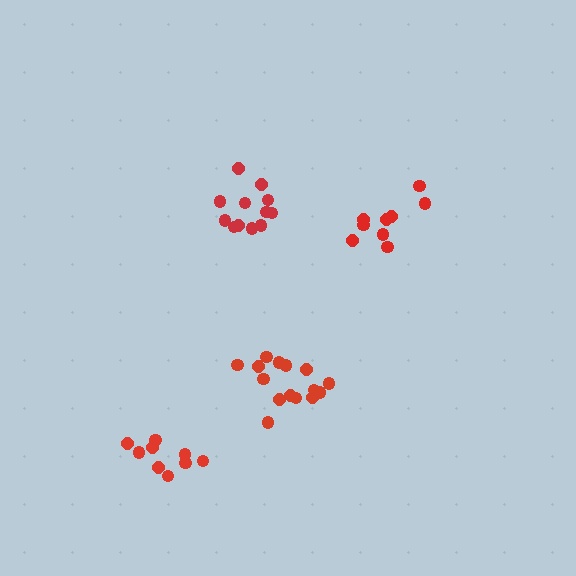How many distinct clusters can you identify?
There are 4 distinct clusters.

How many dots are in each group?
Group 1: 9 dots, Group 2: 15 dots, Group 3: 9 dots, Group 4: 12 dots (45 total).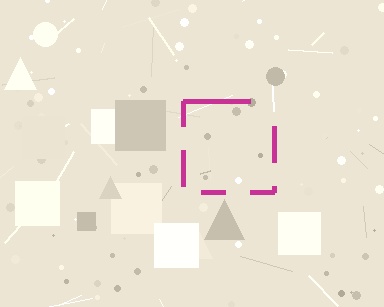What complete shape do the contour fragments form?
The contour fragments form a square.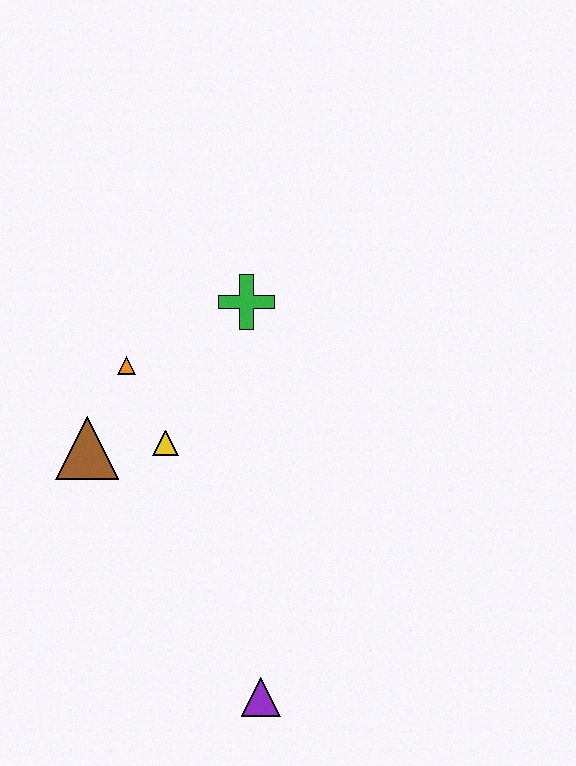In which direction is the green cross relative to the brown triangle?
The green cross is to the right of the brown triangle.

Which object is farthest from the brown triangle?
The purple triangle is farthest from the brown triangle.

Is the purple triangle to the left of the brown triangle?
No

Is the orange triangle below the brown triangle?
No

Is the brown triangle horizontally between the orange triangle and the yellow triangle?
No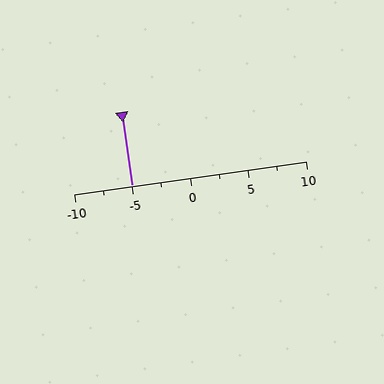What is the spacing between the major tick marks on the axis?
The major ticks are spaced 5 apart.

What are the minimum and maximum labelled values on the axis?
The axis runs from -10 to 10.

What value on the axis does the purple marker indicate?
The marker indicates approximately -5.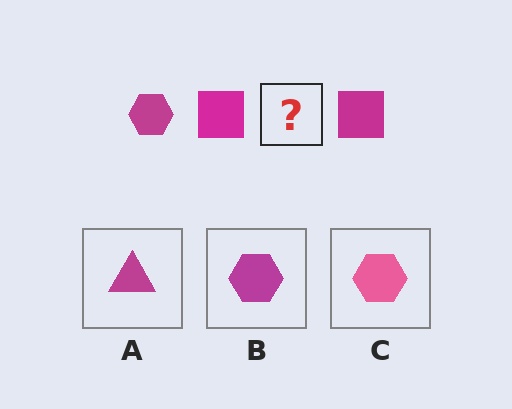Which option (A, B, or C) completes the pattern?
B.